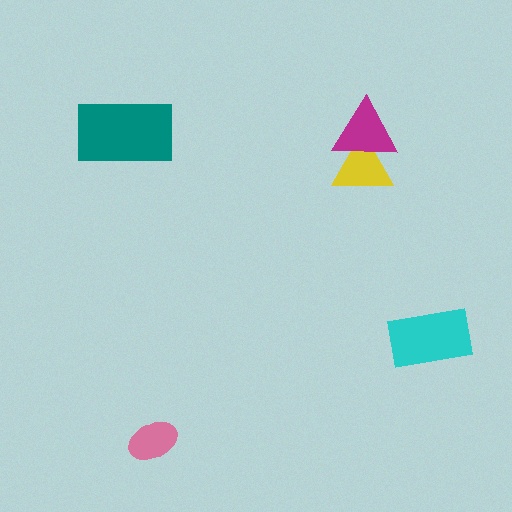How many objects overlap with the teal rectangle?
0 objects overlap with the teal rectangle.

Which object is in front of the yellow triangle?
The magenta triangle is in front of the yellow triangle.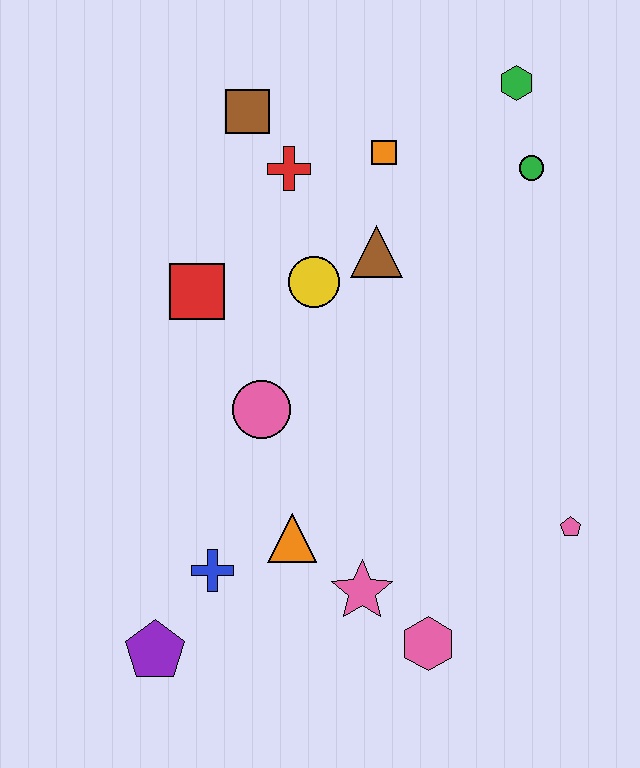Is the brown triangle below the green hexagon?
Yes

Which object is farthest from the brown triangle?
The purple pentagon is farthest from the brown triangle.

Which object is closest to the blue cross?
The orange triangle is closest to the blue cross.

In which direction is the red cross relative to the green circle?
The red cross is to the left of the green circle.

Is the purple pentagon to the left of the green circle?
Yes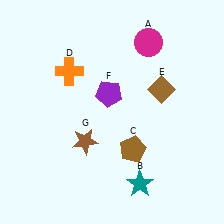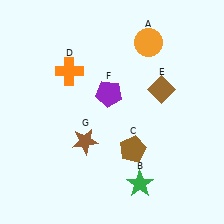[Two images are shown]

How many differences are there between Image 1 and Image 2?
There are 2 differences between the two images.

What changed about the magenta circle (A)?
In Image 1, A is magenta. In Image 2, it changed to orange.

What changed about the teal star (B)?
In Image 1, B is teal. In Image 2, it changed to green.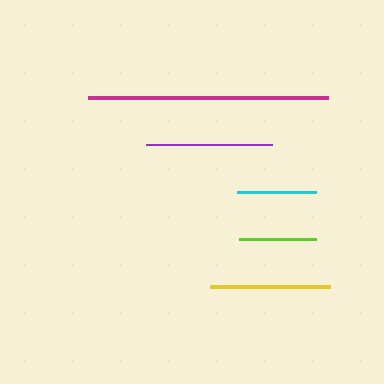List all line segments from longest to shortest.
From longest to shortest: magenta, purple, yellow, cyan, lime.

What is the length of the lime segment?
The lime segment is approximately 76 pixels long.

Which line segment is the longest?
The magenta line is the longest at approximately 240 pixels.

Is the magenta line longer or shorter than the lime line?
The magenta line is longer than the lime line.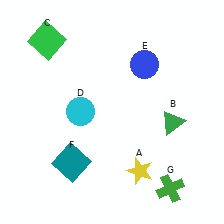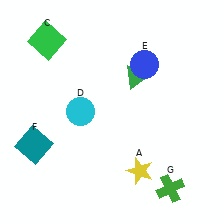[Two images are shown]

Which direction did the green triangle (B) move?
The green triangle (B) moved up.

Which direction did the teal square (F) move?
The teal square (F) moved left.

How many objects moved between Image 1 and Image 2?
2 objects moved between the two images.